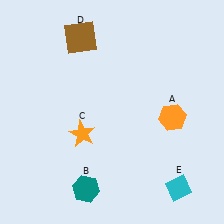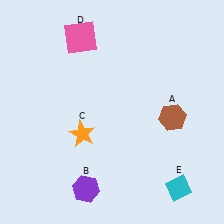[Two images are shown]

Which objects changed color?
A changed from orange to brown. B changed from teal to purple. D changed from brown to pink.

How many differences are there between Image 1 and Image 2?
There are 3 differences between the two images.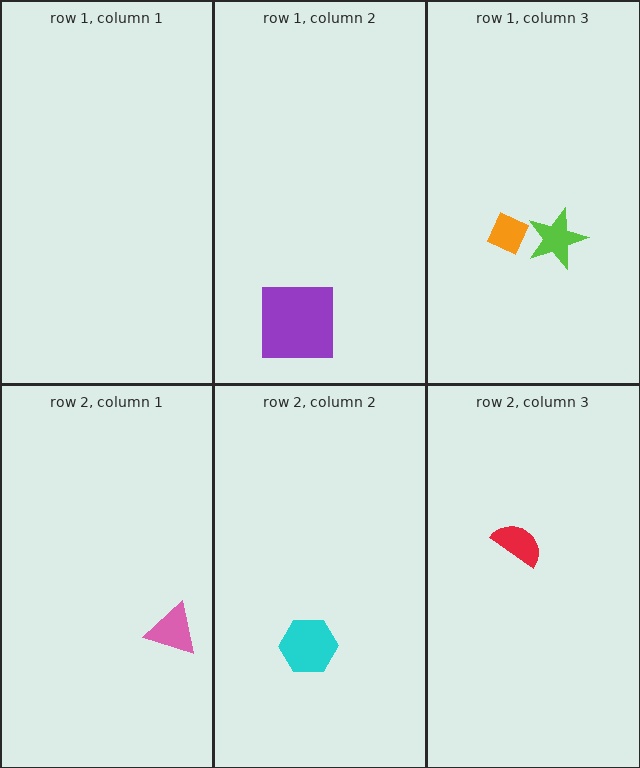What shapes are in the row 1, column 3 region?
The orange diamond, the lime star.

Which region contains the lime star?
The row 1, column 3 region.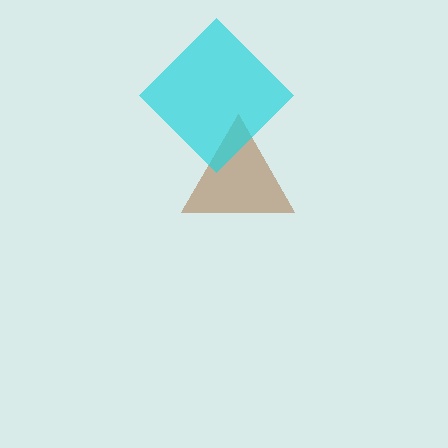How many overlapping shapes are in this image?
There are 2 overlapping shapes in the image.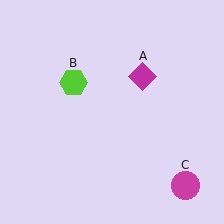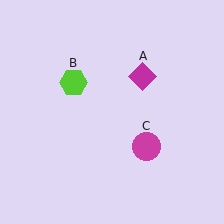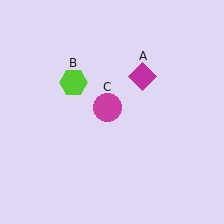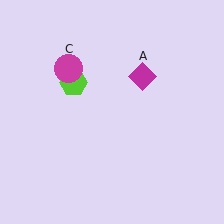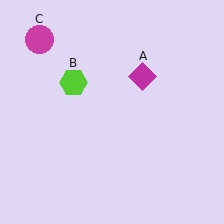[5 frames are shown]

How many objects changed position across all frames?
1 object changed position: magenta circle (object C).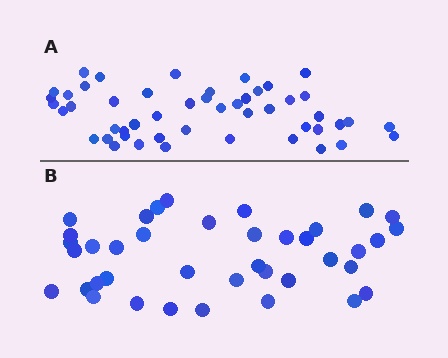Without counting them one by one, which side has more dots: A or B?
Region A (the top region) has more dots.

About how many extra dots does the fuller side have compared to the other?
Region A has roughly 10 or so more dots than region B.